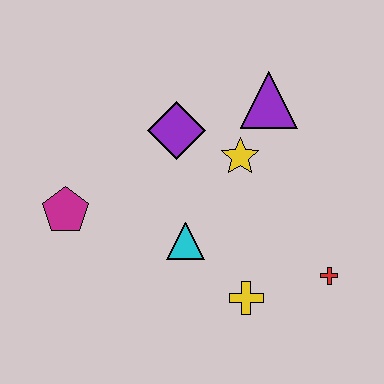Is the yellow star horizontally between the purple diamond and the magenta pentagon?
No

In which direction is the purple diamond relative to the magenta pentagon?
The purple diamond is to the right of the magenta pentagon.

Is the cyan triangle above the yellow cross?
Yes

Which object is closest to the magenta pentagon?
The cyan triangle is closest to the magenta pentagon.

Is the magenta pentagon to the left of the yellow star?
Yes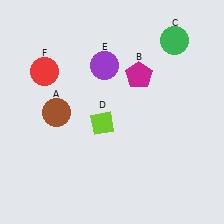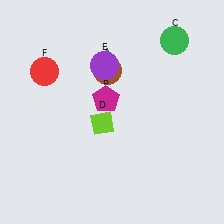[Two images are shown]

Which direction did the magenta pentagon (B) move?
The magenta pentagon (B) moved left.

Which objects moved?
The objects that moved are: the brown circle (A), the magenta pentagon (B).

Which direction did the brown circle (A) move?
The brown circle (A) moved right.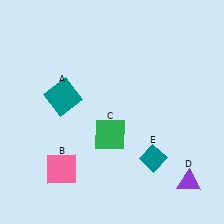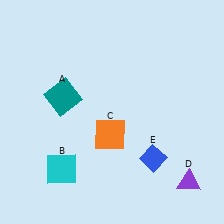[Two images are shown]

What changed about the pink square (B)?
In Image 1, B is pink. In Image 2, it changed to cyan.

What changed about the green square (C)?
In Image 1, C is green. In Image 2, it changed to orange.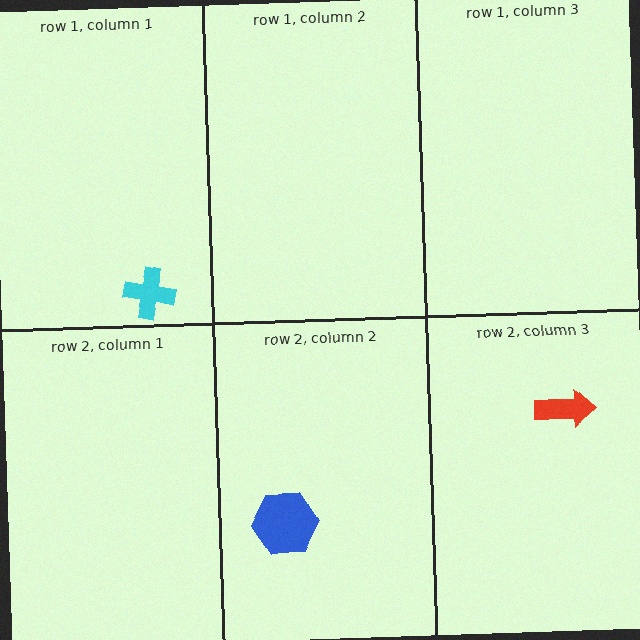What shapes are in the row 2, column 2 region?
The blue hexagon.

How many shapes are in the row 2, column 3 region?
1.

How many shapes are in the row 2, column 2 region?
1.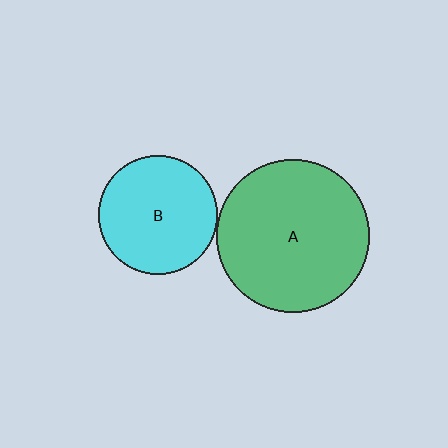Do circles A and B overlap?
Yes.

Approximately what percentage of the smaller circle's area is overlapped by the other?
Approximately 5%.